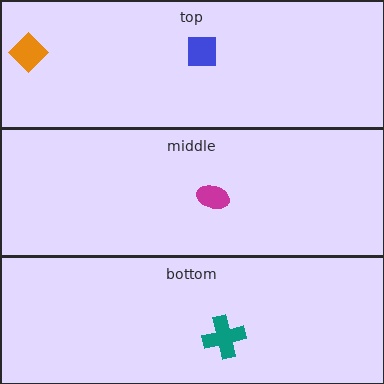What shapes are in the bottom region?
The teal cross.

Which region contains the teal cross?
The bottom region.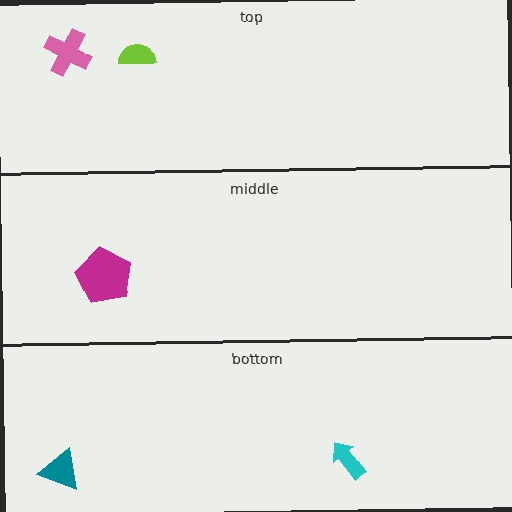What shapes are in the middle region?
The magenta pentagon.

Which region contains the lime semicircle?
The top region.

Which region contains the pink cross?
The top region.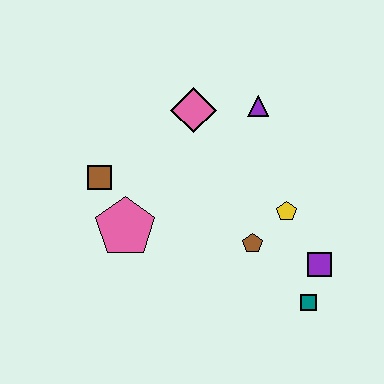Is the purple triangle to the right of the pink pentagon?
Yes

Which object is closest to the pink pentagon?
The brown square is closest to the pink pentagon.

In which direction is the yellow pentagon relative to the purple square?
The yellow pentagon is above the purple square.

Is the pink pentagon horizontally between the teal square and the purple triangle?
No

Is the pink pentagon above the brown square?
No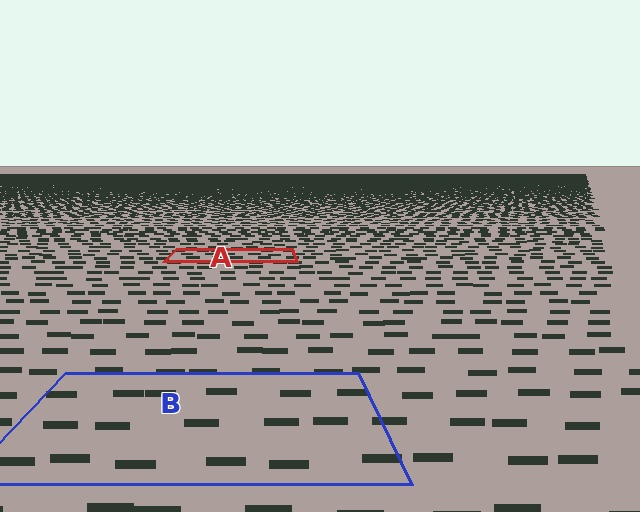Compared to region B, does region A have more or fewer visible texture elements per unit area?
Region A has more texture elements per unit area — they are packed more densely because it is farther away.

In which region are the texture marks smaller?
The texture marks are smaller in region A, because it is farther away.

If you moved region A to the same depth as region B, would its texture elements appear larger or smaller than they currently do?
They would appear larger. At a closer depth, the same texture elements are projected at a bigger on-screen size.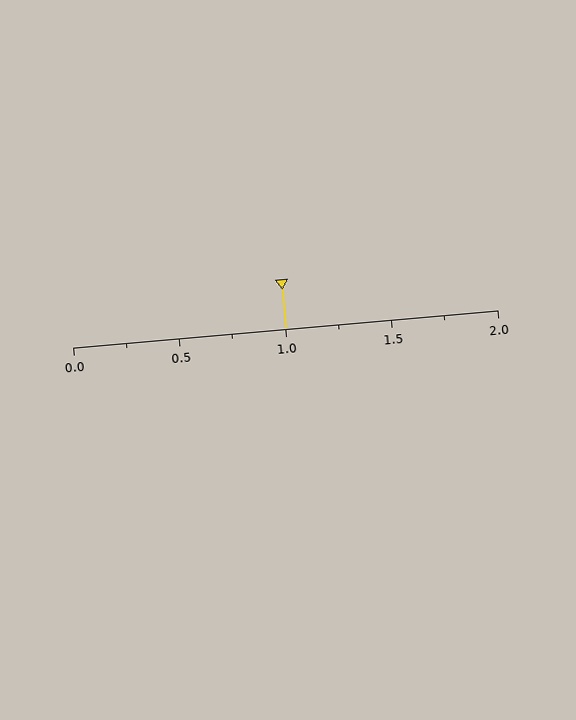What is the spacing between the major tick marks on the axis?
The major ticks are spaced 0.5 apart.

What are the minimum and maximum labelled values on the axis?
The axis runs from 0.0 to 2.0.